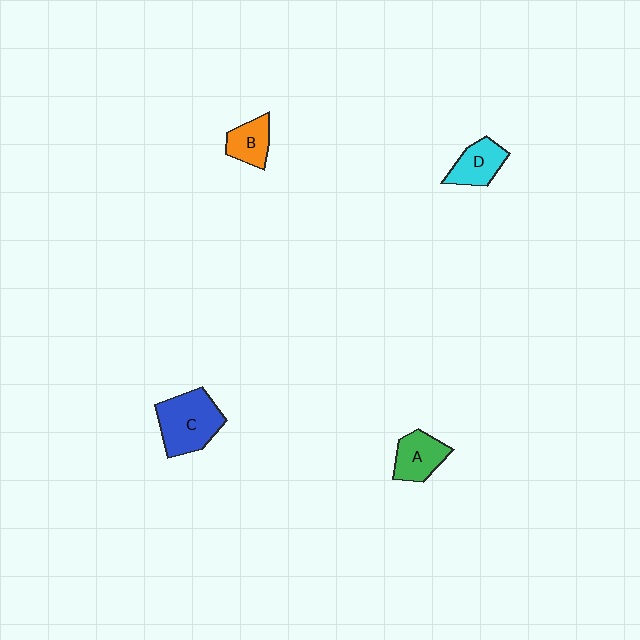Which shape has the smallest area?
Shape B (orange).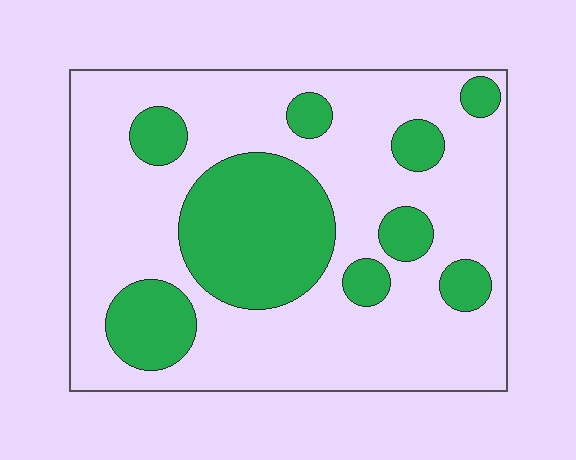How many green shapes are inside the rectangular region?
9.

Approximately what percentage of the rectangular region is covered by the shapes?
Approximately 30%.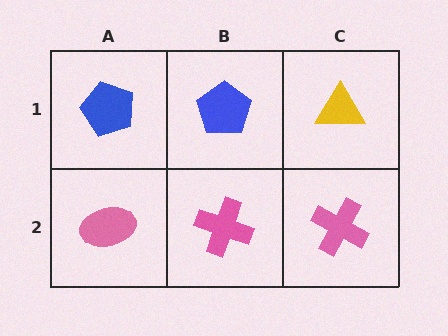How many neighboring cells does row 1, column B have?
3.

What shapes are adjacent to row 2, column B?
A blue pentagon (row 1, column B), a pink ellipse (row 2, column A), a pink cross (row 2, column C).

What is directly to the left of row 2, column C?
A pink cross.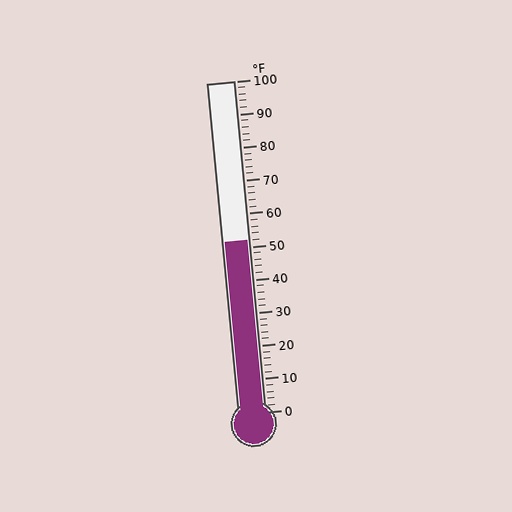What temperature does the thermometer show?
The thermometer shows approximately 52°F.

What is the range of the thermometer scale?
The thermometer scale ranges from 0°F to 100°F.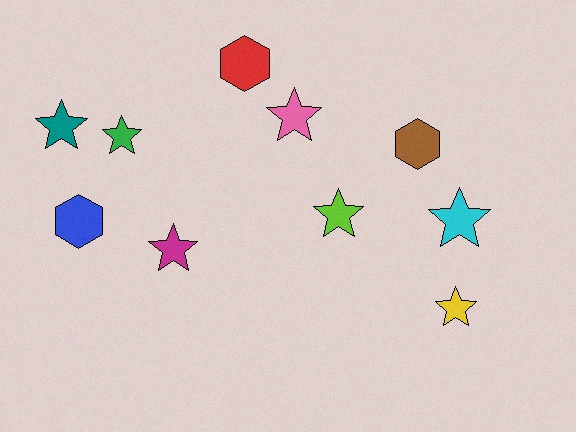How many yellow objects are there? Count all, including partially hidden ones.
There is 1 yellow object.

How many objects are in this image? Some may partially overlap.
There are 10 objects.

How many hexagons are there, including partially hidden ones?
There are 3 hexagons.